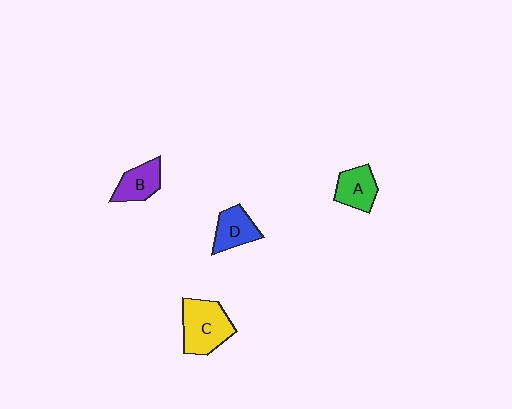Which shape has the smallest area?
Shape B (purple).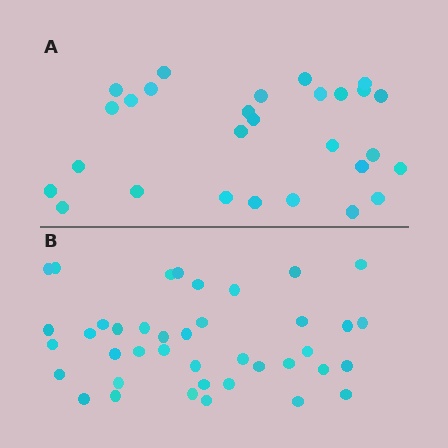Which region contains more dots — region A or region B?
Region B (the bottom region) has more dots.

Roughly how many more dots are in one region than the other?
Region B has roughly 12 or so more dots than region A.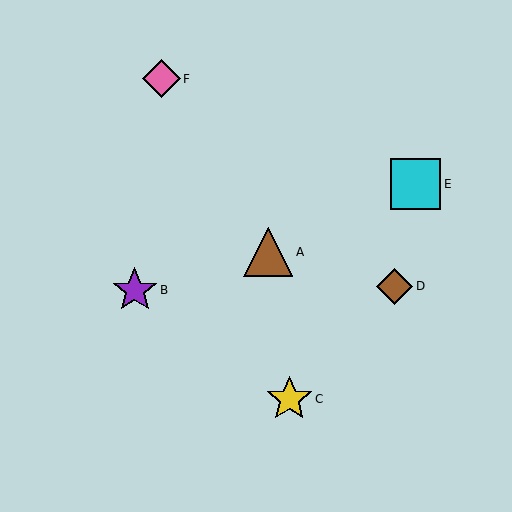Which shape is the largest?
The cyan square (labeled E) is the largest.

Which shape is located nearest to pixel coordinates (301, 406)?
The yellow star (labeled C) at (289, 399) is nearest to that location.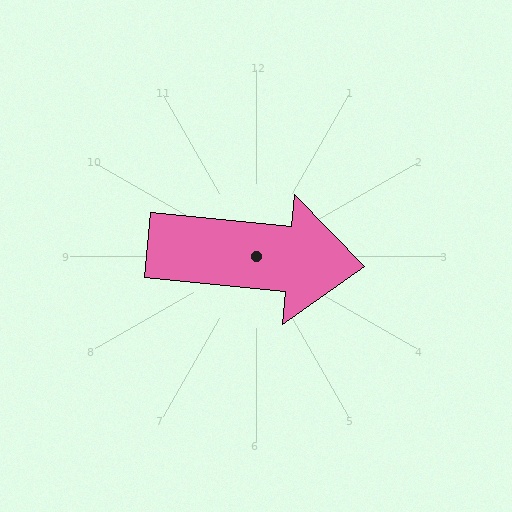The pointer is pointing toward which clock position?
Roughly 3 o'clock.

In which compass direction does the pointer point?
East.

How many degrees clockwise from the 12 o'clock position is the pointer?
Approximately 96 degrees.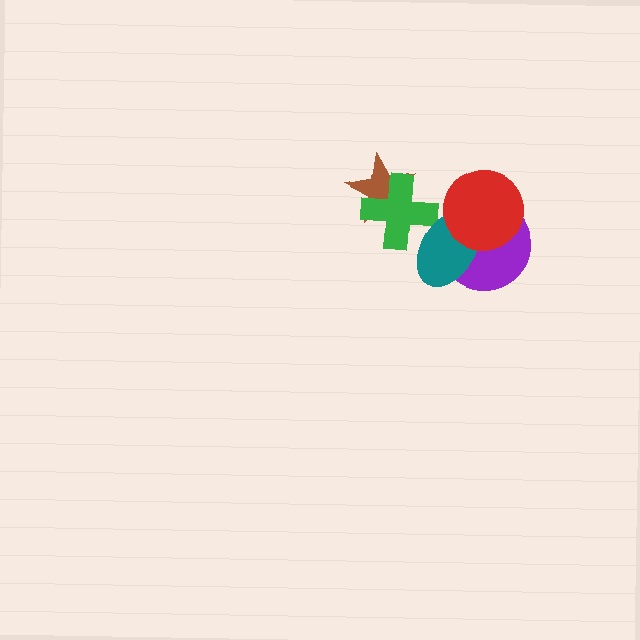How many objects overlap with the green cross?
2 objects overlap with the green cross.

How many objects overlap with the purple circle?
2 objects overlap with the purple circle.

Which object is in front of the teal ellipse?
The red circle is in front of the teal ellipse.